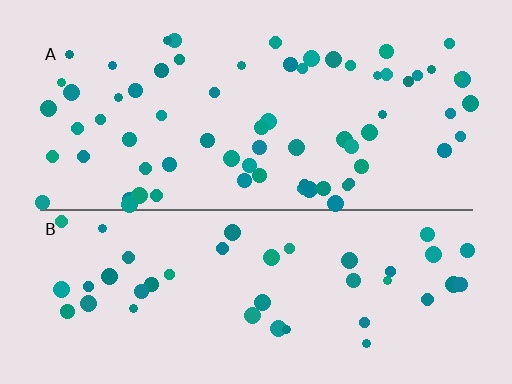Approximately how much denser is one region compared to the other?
Approximately 1.6× — region A over region B.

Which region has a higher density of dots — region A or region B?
A (the top).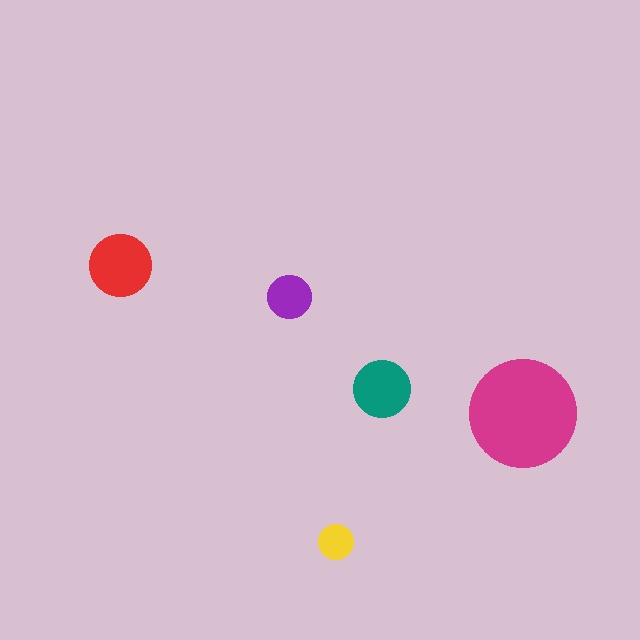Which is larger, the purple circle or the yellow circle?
The purple one.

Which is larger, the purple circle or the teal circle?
The teal one.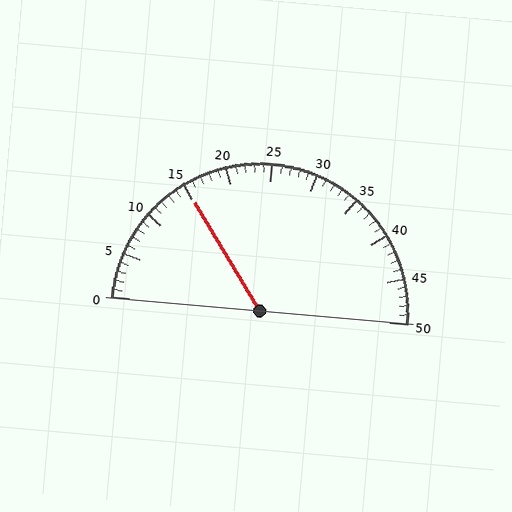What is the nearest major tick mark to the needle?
The nearest major tick mark is 15.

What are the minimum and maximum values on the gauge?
The gauge ranges from 0 to 50.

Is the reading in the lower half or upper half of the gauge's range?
The reading is in the lower half of the range (0 to 50).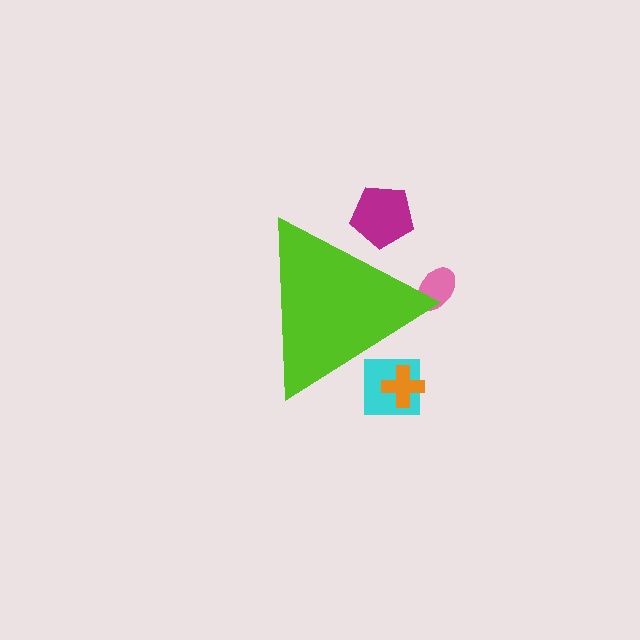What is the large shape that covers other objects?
A lime triangle.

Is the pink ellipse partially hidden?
Yes, the pink ellipse is partially hidden behind the lime triangle.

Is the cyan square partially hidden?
Yes, the cyan square is partially hidden behind the lime triangle.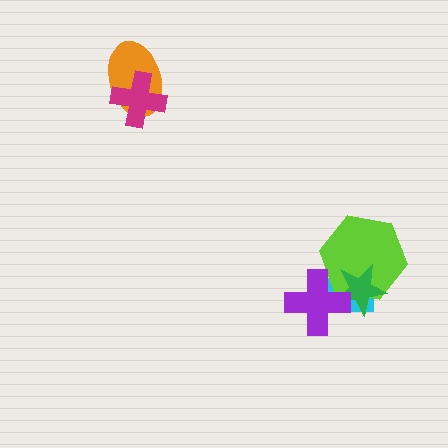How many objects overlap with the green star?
3 objects overlap with the green star.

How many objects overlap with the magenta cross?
1 object overlaps with the magenta cross.